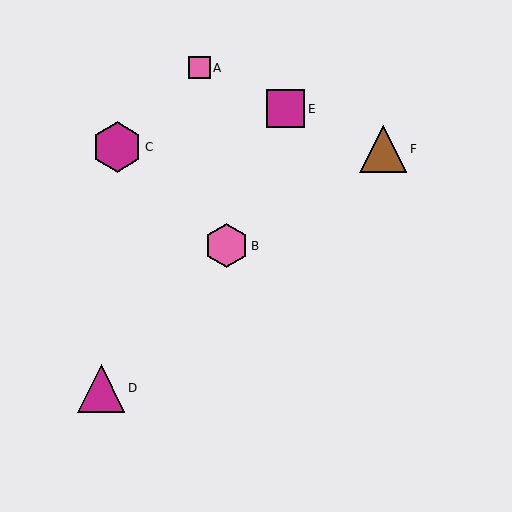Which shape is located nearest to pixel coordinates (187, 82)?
The pink square (labeled A) at (199, 68) is nearest to that location.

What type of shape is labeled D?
Shape D is a magenta triangle.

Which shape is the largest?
The magenta hexagon (labeled C) is the largest.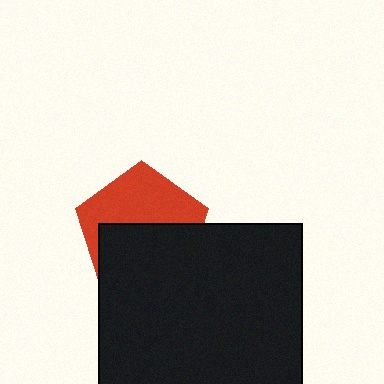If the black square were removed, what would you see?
You would see the complete red pentagon.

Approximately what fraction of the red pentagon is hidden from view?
Roughly 52% of the red pentagon is hidden behind the black square.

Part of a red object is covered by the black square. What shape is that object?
It is a pentagon.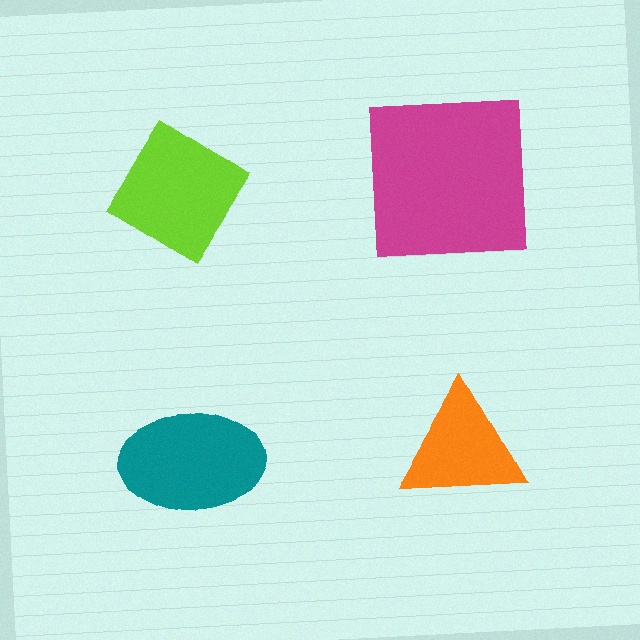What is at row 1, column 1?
A lime diamond.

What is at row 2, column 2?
An orange triangle.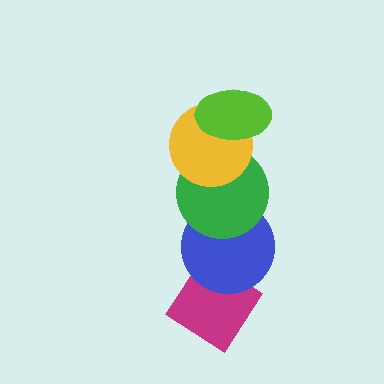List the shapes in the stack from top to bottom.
From top to bottom: the lime ellipse, the yellow circle, the green circle, the blue circle, the magenta diamond.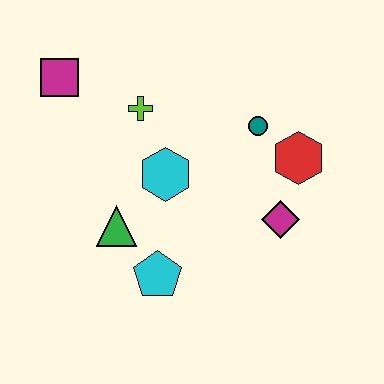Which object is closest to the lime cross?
The cyan hexagon is closest to the lime cross.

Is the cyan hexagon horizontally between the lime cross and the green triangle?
No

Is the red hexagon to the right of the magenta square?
Yes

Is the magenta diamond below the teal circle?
Yes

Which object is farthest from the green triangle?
The red hexagon is farthest from the green triangle.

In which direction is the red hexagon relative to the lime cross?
The red hexagon is to the right of the lime cross.